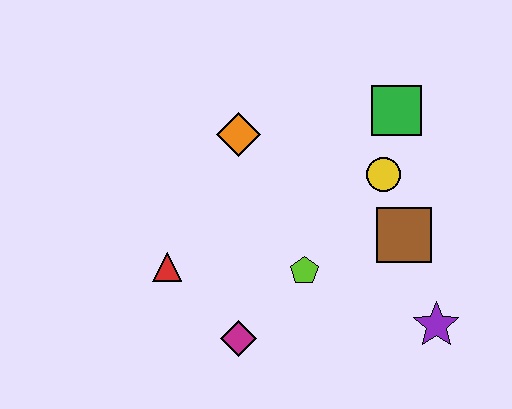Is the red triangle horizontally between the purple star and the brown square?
No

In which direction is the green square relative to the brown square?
The green square is above the brown square.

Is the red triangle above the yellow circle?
No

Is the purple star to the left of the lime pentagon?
No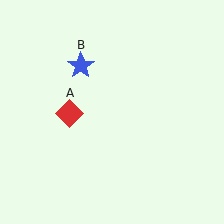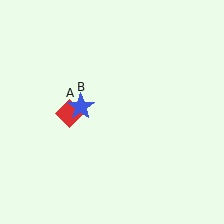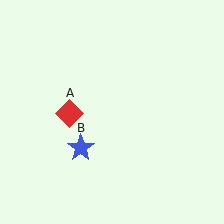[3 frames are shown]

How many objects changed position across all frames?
1 object changed position: blue star (object B).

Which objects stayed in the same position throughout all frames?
Red diamond (object A) remained stationary.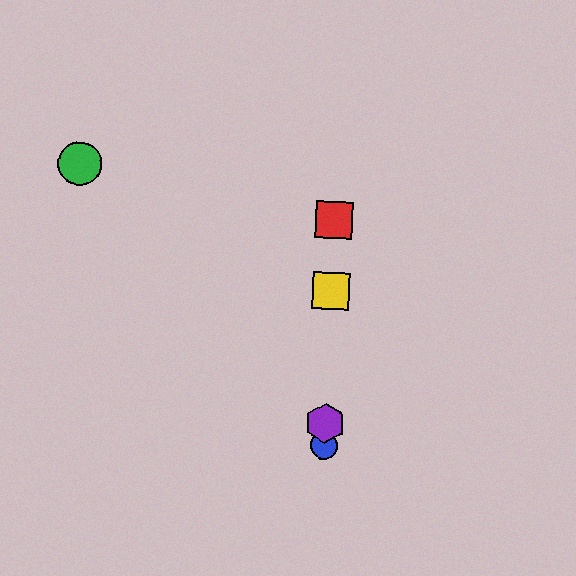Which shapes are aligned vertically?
The red square, the blue circle, the yellow square, the purple hexagon are aligned vertically.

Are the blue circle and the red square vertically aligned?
Yes, both are at x≈324.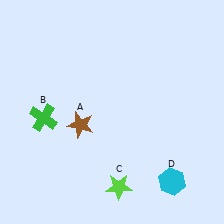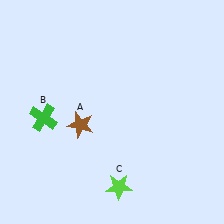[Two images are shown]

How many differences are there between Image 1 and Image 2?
There is 1 difference between the two images.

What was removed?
The cyan hexagon (D) was removed in Image 2.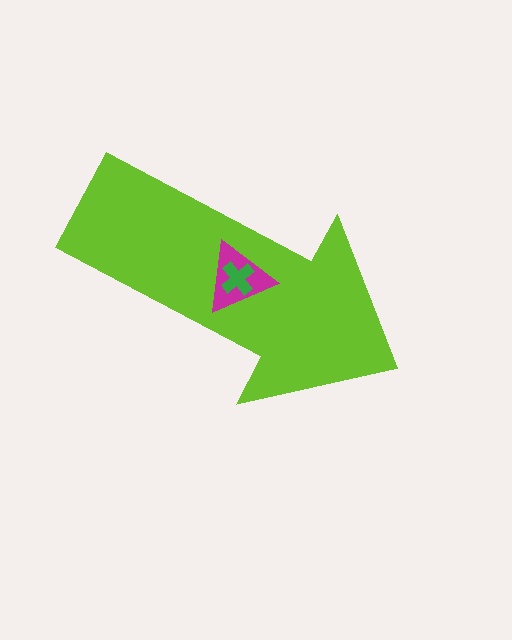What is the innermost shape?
The green cross.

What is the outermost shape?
The lime arrow.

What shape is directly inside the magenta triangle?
The green cross.